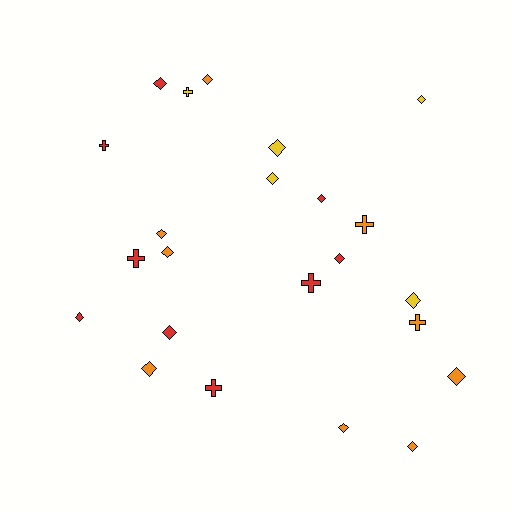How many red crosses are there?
There are 4 red crosses.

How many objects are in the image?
There are 23 objects.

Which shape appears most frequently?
Diamond, with 16 objects.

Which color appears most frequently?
Red, with 9 objects.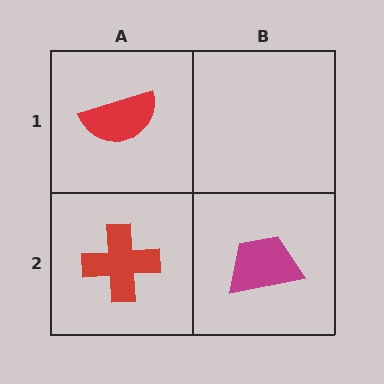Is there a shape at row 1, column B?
No, that cell is empty.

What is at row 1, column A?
A red semicircle.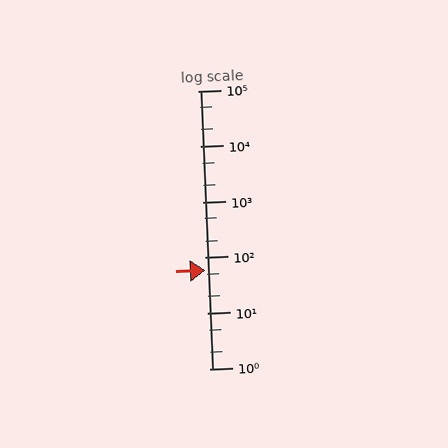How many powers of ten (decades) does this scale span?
The scale spans 5 decades, from 1 to 100000.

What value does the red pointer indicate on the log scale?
The pointer indicates approximately 60.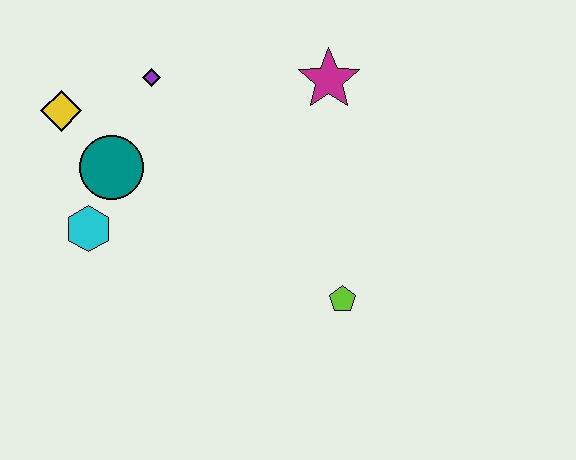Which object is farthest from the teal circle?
The lime pentagon is farthest from the teal circle.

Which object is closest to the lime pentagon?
The magenta star is closest to the lime pentagon.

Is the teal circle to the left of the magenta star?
Yes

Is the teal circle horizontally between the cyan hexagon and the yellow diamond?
No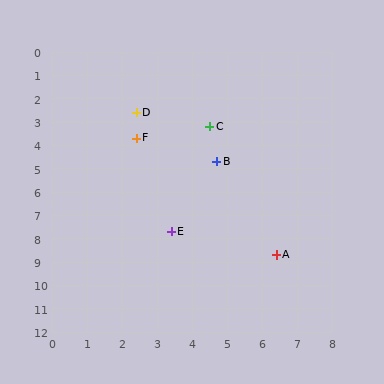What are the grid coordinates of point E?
Point E is at approximately (3.4, 7.7).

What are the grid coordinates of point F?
Point F is at approximately (2.4, 3.7).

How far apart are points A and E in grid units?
Points A and E are about 3.2 grid units apart.